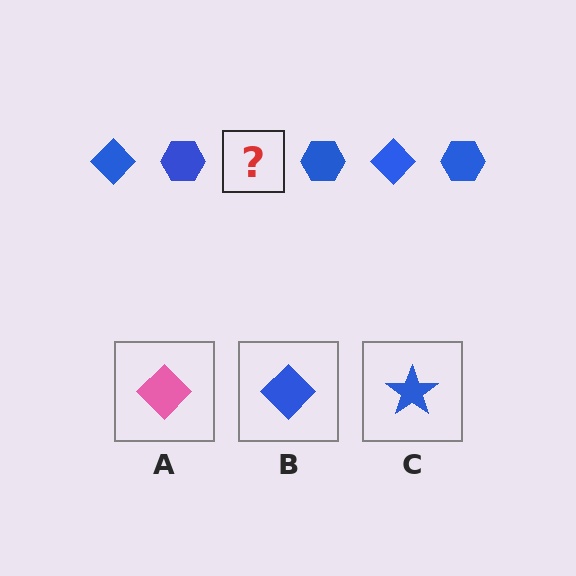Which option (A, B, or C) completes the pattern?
B.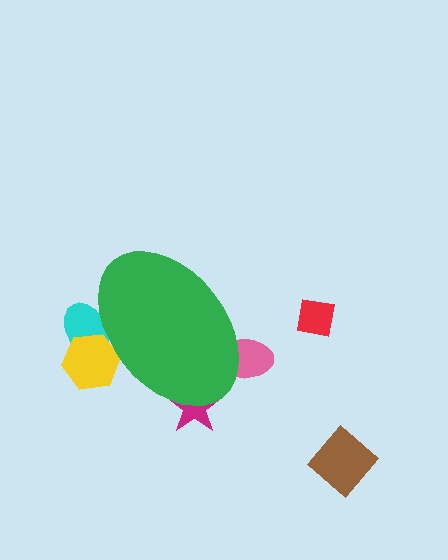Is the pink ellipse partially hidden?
Yes, the pink ellipse is partially hidden behind the green ellipse.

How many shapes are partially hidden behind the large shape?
4 shapes are partially hidden.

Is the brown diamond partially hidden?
No, the brown diamond is fully visible.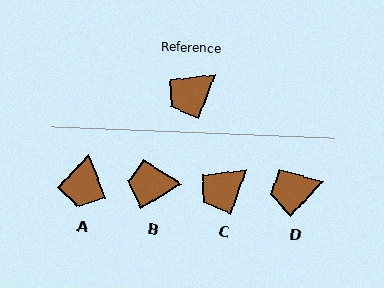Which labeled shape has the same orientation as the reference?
C.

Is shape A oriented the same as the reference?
No, it is off by about 41 degrees.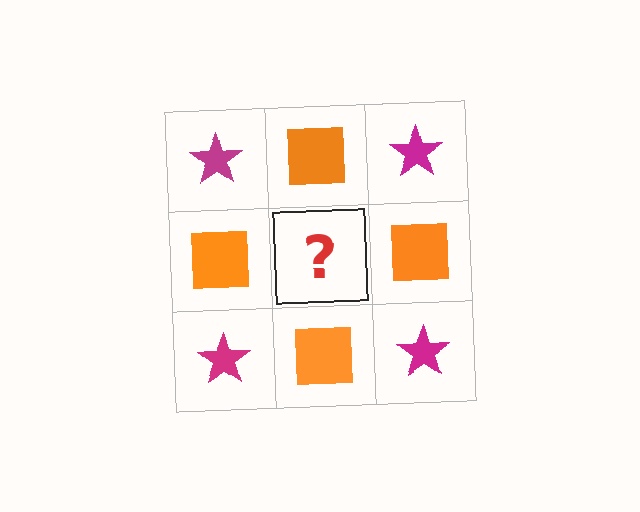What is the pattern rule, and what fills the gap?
The rule is that it alternates magenta star and orange square in a checkerboard pattern. The gap should be filled with a magenta star.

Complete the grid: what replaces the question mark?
The question mark should be replaced with a magenta star.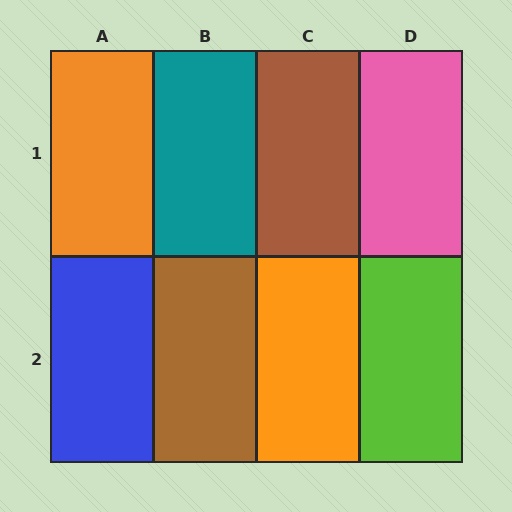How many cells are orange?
2 cells are orange.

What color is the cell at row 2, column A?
Blue.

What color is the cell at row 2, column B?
Brown.